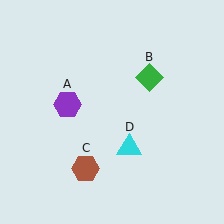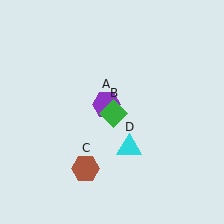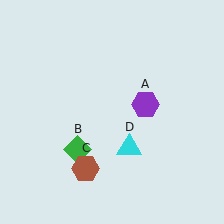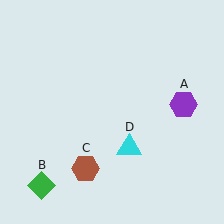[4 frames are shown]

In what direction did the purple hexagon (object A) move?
The purple hexagon (object A) moved right.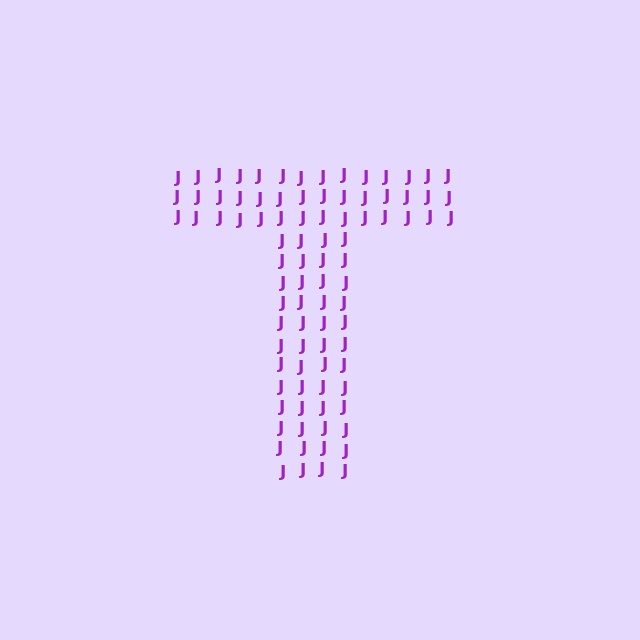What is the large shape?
The large shape is the letter T.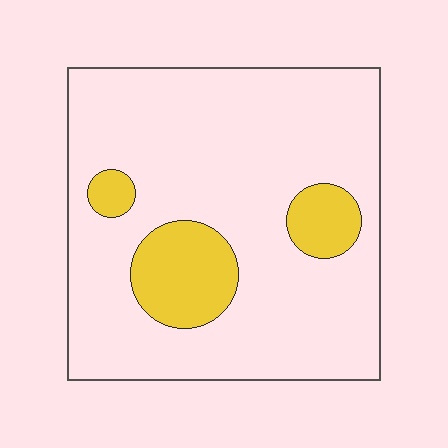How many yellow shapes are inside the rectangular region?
3.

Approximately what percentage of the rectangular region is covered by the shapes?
Approximately 15%.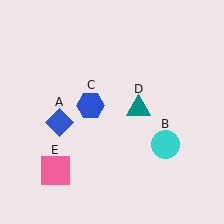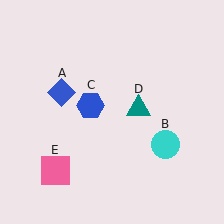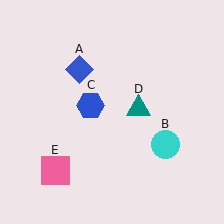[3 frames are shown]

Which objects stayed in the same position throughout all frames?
Cyan circle (object B) and blue hexagon (object C) and teal triangle (object D) and pink square (object E) remained stationary.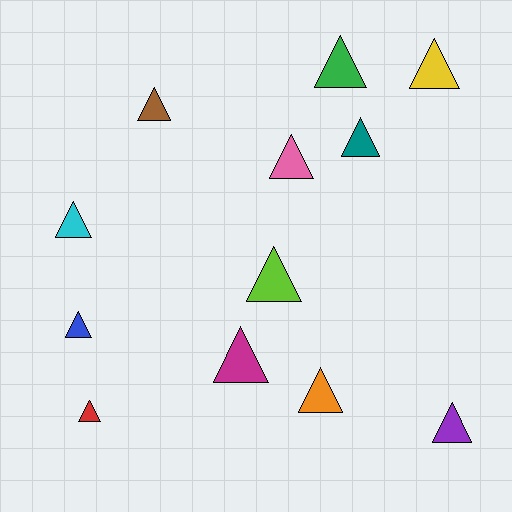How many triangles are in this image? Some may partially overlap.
There are 12 triangles.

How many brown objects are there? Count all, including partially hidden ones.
There is 1 brown object.